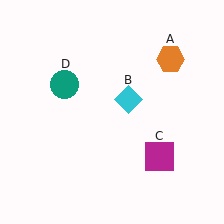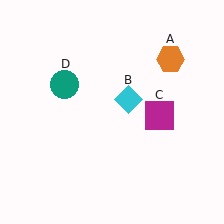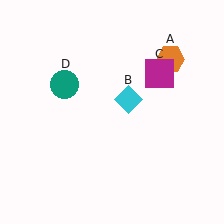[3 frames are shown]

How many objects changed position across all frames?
1 object changed position: magenta square (object C).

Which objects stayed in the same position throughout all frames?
Orange hexagon (object A) and cyan diamond (object B) and teal circle (object D) remained stationary.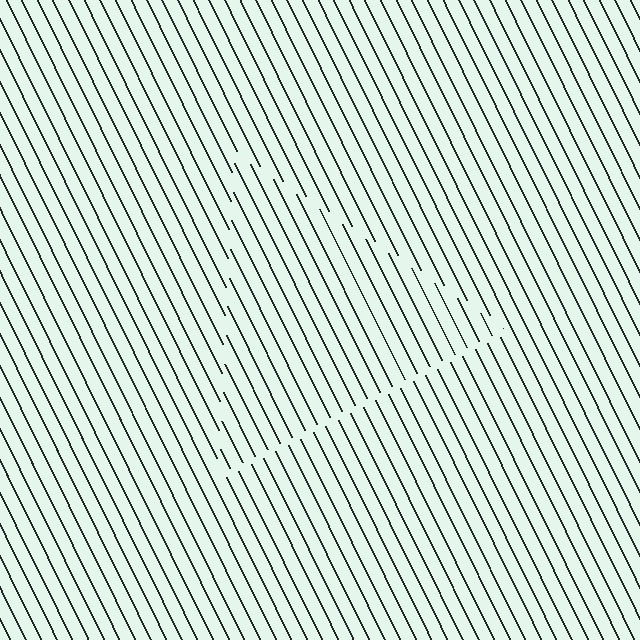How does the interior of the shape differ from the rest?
The interior of the shape contains the same grating, shifted by half a period — the contour is defined by the phase discontinuity where line-ends from the inner and outer gratings abut.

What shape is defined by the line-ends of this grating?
An illusory triangle. The interior of the shape contains the same grating, shifted by half a period — the contour is defined by the phase discontinuity where line-ends from the inner and outer gratings abut.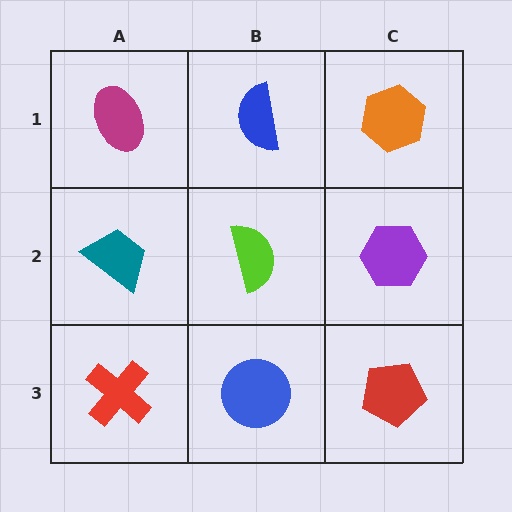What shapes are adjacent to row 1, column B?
A lime semicircle (row 2, column B), a magenta ellipse (row 1, column A), an orange hexagon (row 1, column C).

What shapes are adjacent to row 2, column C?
An orange hexagon (row 1, column C), a red pentagon (row 3, column C), a lime semicircle (row 2, column B).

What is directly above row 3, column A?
A teal trapezoid.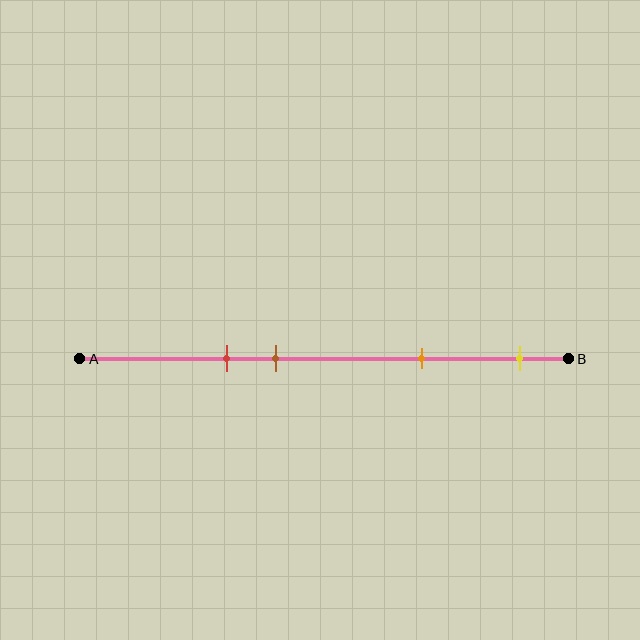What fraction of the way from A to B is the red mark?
The red mark is approximately 30% (0.3) of the way from A to B.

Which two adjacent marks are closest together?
The red and brown marks are the closest adjacent pair.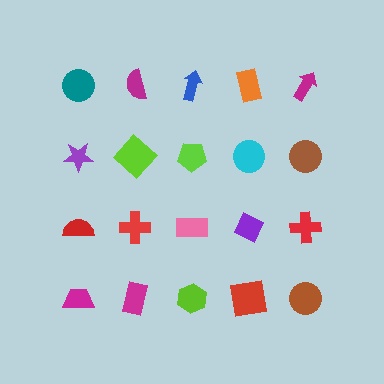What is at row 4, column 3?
A lime hexagon.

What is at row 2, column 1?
A purple star.